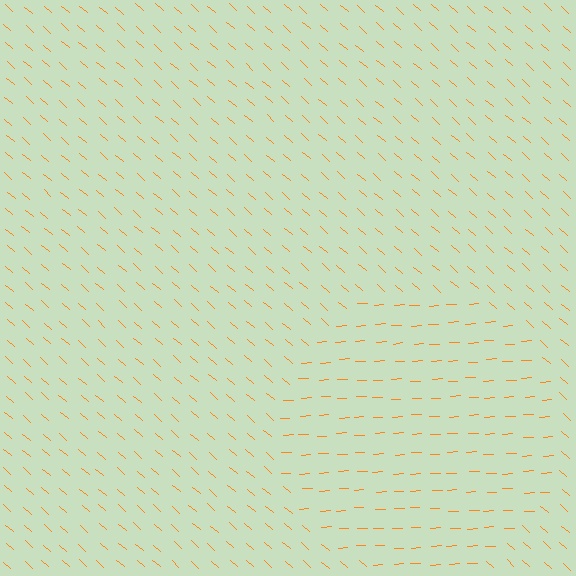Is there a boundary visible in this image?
Yes, there is a texture boundary formed by a change in line orientation.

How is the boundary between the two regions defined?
The boundary is defined purely by a change in line orientation (approximately 45 degrees difference). All lines are the same color and thickness.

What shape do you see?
I see a circle.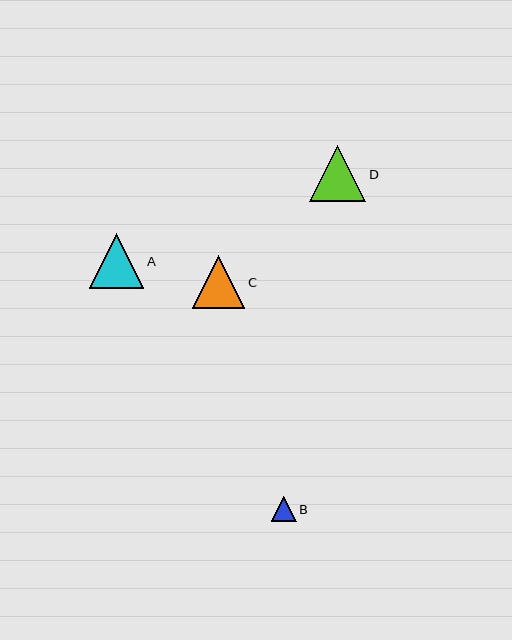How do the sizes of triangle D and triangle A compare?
Triangle D and triangle A are approximately the same size.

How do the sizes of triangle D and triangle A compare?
Triangle D and triangle A are approximately the same size.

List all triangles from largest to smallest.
From largest to smallest: D, A, C, B.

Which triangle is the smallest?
Triangle B is the smallest with a size of approximately 25 pixels.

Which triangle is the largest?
Triangle D is the largest with a size of approximately 56 pixels.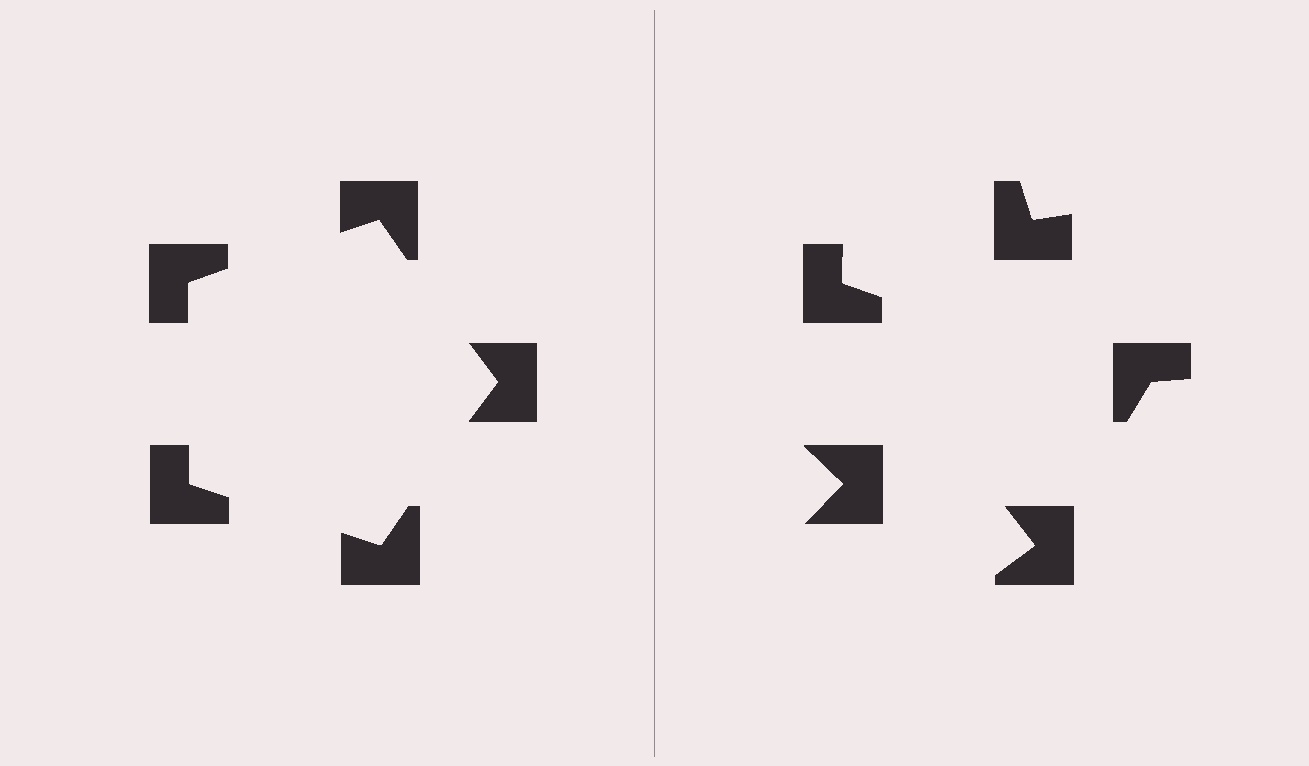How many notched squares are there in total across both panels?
10 — 5 on each side.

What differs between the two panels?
The notched squares are positioned identically on both sides; only the wedge orientations differ. On the left they align to a pentagon; on the right they are misaligned.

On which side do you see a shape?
An illusory pentagon appears on the left side. On the right side the wedge cuts are rotated, so no coherent shape forms.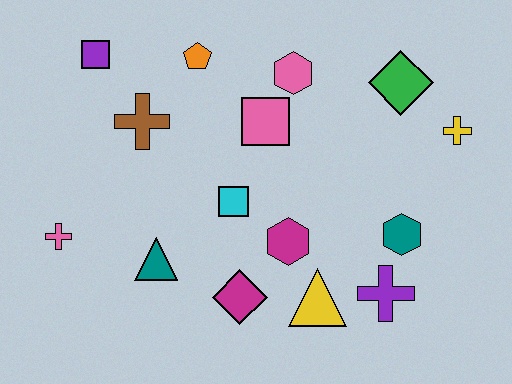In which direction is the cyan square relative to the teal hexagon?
The cyan square is to the left of the teal hexagon.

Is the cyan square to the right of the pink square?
No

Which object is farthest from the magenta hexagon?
The purple square is farthest from the magenta hexagon.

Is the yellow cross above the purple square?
No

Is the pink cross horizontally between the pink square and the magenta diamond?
No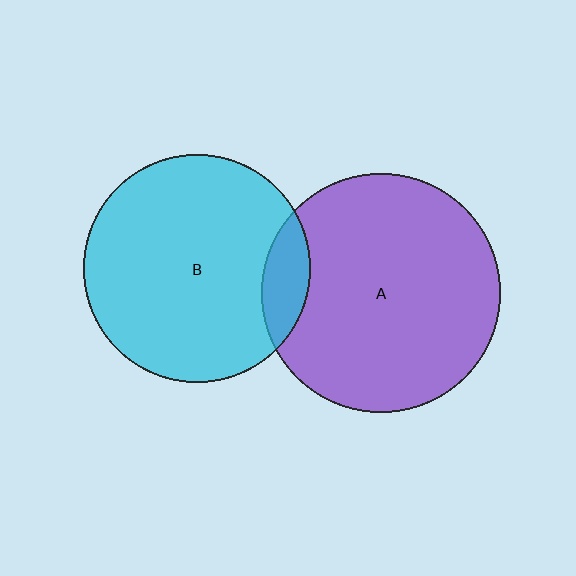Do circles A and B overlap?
Yes.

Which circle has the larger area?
Circle A (purple).